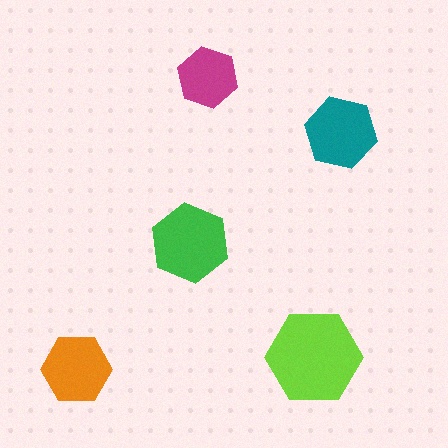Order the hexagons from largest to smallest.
the lime one, the green one, the teal one, the orange one, the magenta one.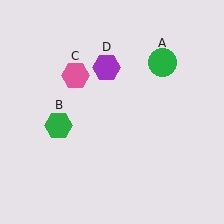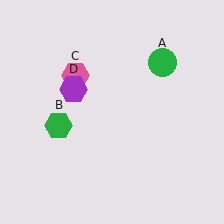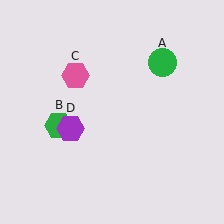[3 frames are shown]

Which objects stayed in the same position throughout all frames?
Green circle (object A) and green hexagon (object B) and pink hexagon (object C) remained stationary.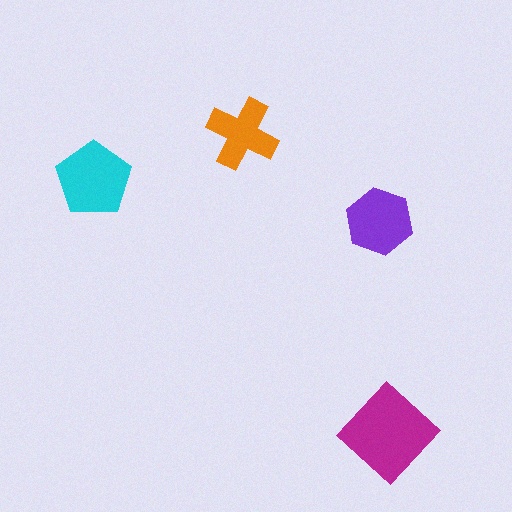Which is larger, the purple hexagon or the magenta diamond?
The magenta diamond.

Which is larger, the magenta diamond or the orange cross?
The magenta diamond.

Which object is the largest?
The magenta diamond.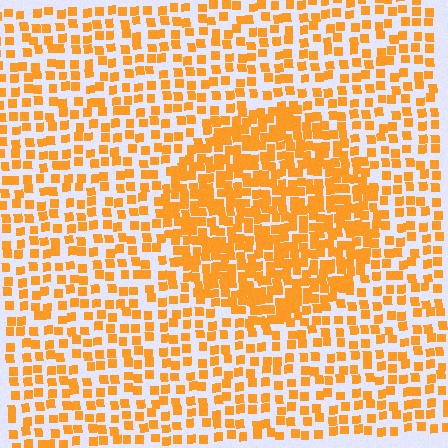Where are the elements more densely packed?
The elements are more densely packed inside the circle boundary.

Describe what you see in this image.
The image contains small orange elements arranged at two different densities. A circle-shaped region is visible where the elements are more densely packed than the surrounding area.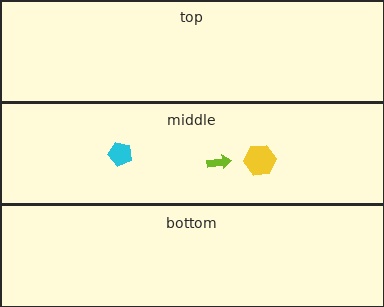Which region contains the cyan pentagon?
The middle region.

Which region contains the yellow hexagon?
The middle region.